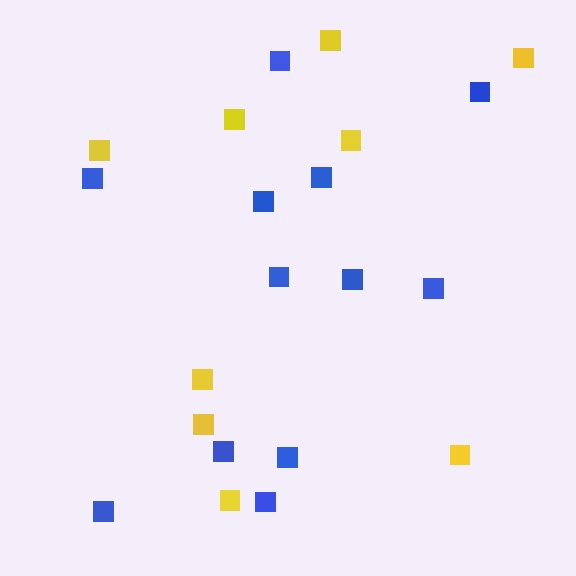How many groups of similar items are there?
There are 2 groups: one group of yellow squares (9) and one group of blue squares (12).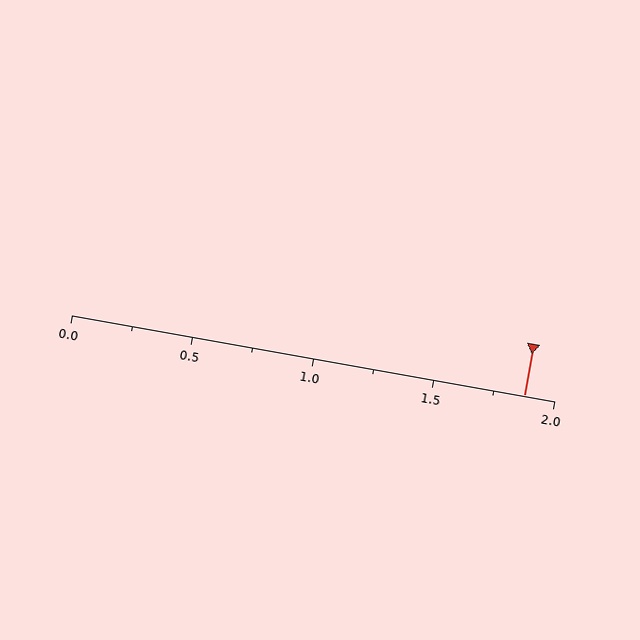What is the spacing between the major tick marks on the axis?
The major ticks are spaced 0.5 apart.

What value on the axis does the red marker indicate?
The marker indicates approximately 1.88.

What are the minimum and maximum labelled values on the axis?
The axis runs from 0.0 to 2.0.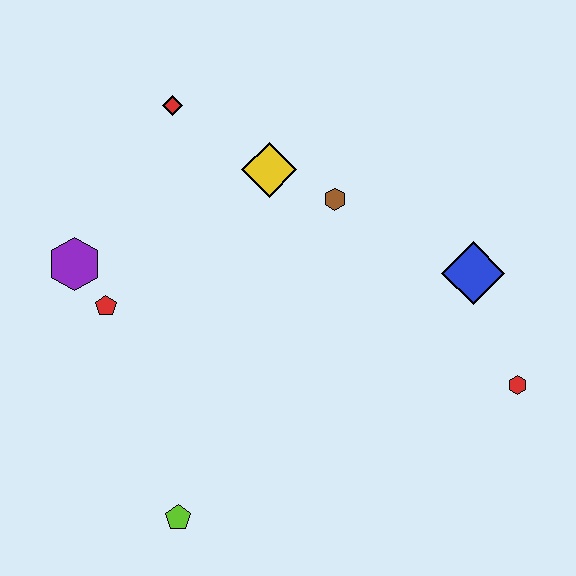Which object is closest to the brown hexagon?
The yellow diamond is closest to the brown hexagon.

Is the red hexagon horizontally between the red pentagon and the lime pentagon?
No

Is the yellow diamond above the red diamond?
No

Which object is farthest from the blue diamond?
The purple hexagon is farthest from the blue diamond.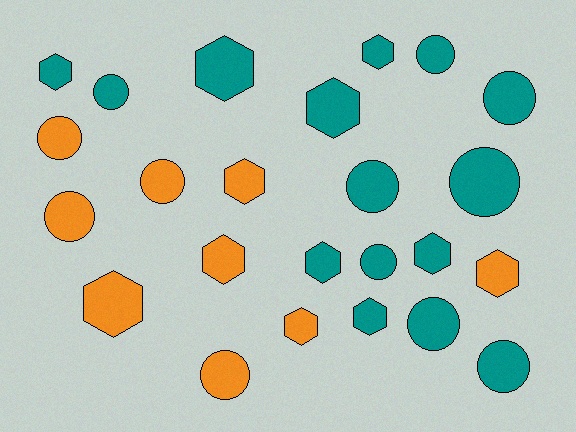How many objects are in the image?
There are 24 objects.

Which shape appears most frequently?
Hexagon, with 12 objects.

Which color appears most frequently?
Teal, with 15 objects.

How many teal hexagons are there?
There are 7 teal hexagons.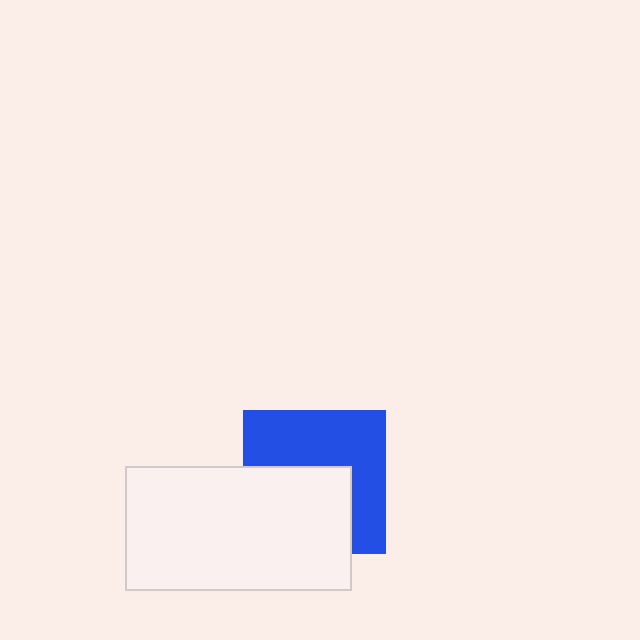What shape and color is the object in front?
The object in front is a white rectangle.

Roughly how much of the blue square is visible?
About half of it is visible (roughly 54%).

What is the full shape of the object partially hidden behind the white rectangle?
The partially hidden object is a blue square.